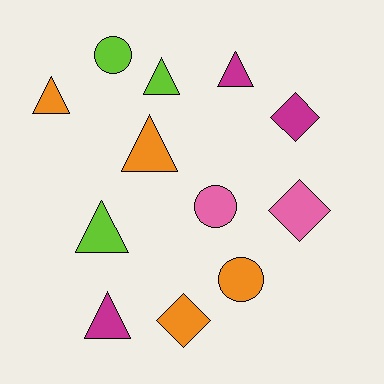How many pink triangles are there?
There are no pink triangles.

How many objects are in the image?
There are 12 objects.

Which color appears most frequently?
Orange, with 4 objects.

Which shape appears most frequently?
Triangle, with 6 objects.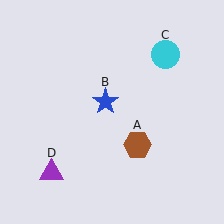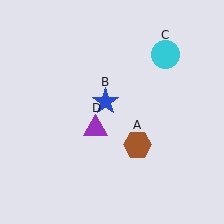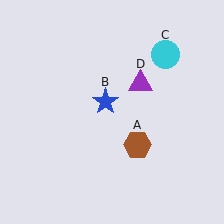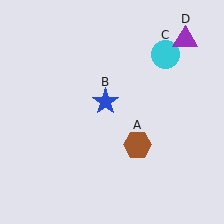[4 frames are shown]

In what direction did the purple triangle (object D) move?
The purple triangle (object D) moved up and to the right.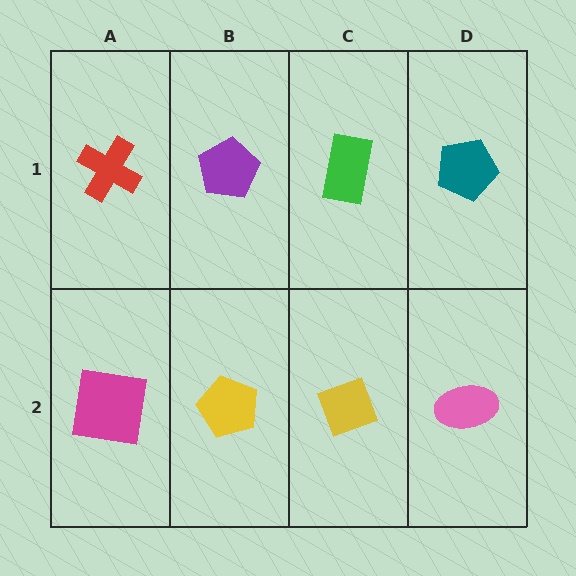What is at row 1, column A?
A red cross.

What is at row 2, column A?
A magenta square.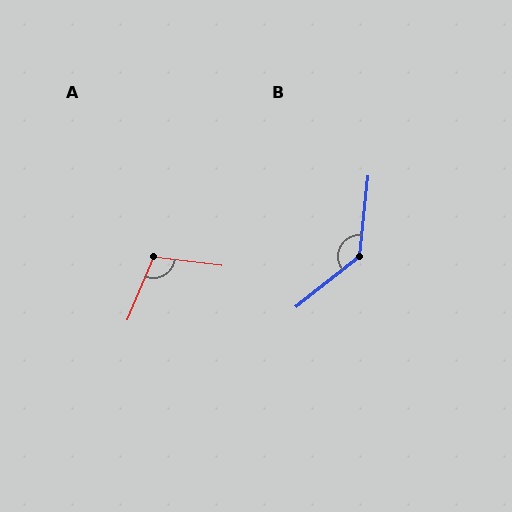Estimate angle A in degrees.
Approximately 106 degrees.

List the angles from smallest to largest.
A (106°), B (134°).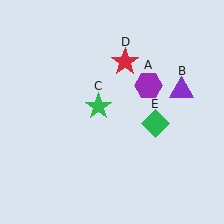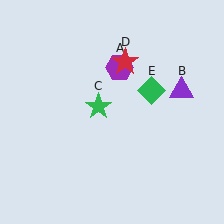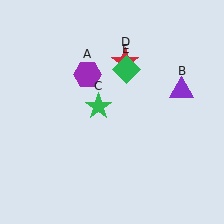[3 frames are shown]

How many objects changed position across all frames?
2 objects changed position: purple hexagon (object A), green diamond (object E).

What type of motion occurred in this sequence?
The purple hexagon (object A), green diamond (object E) rotated counterclockwise around the center of the scene.